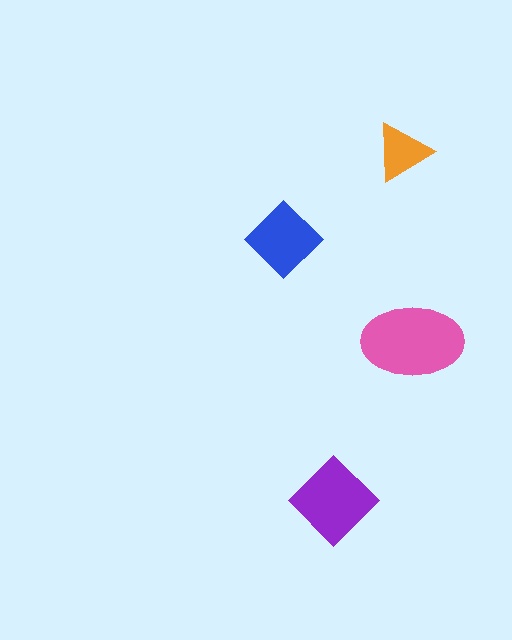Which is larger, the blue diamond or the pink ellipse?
The pink ellipse.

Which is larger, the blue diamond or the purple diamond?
The purple diamond.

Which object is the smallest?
The orange triangle.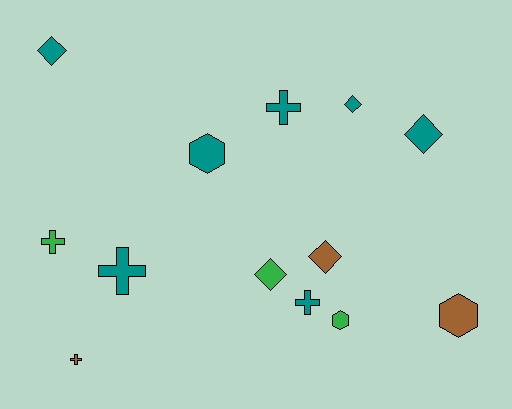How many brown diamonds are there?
There is 1 brown diamond.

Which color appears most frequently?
Teal, with 7 objects.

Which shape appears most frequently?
Cross, with 5 objects.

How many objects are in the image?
There are 13 objects.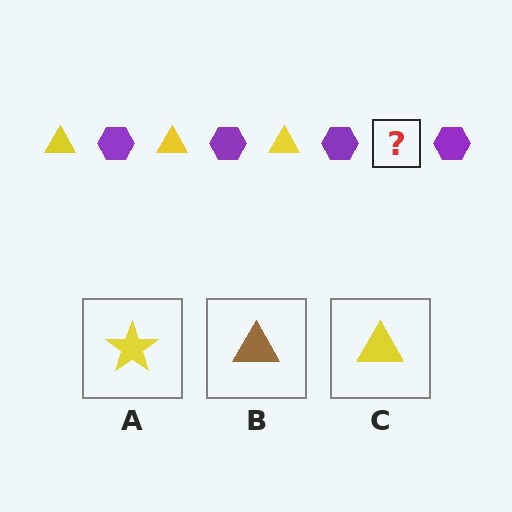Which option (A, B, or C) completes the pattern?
C.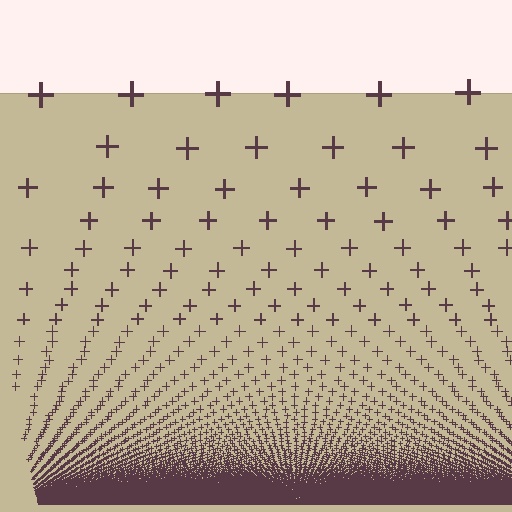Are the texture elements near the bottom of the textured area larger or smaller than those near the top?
Smaller. The gradient is inverted — elements near the bottom are smaller and denser.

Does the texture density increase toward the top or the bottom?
Density increases toward the bottom.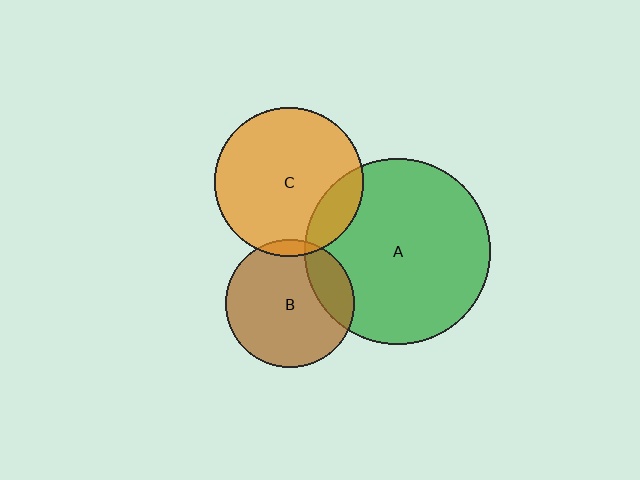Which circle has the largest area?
Circle A (green).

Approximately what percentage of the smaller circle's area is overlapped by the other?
Approximately 15%.